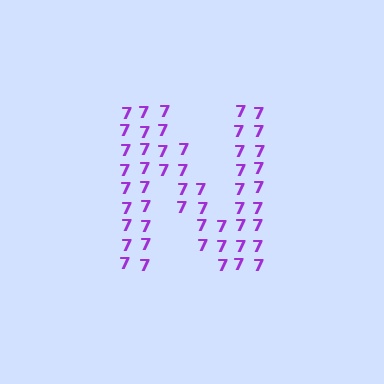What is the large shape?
The large shape is the letter N.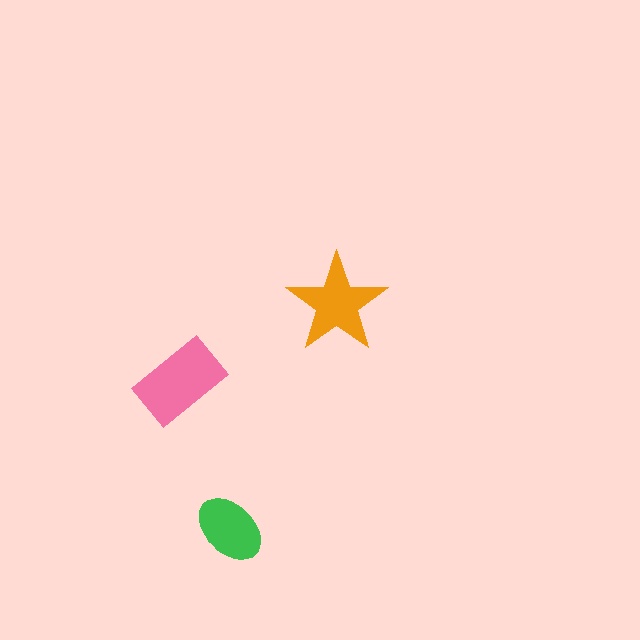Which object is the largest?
The pink rectangle.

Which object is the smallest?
The green ellipse.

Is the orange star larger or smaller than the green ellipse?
Larger.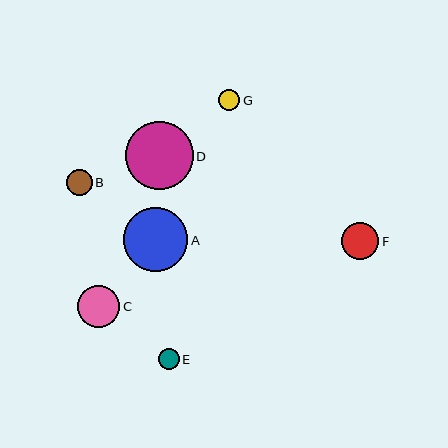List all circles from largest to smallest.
From largest to smallest: D, A, C, F, B, E, G.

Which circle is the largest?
Circle D is the largest with a size of approximately 67 pixels.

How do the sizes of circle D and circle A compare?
Circle D and circle A are approximately the same size.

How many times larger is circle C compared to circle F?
Circle C is approximately 1.1 times the size of circle F.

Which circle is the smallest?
Circle G is the smallest with a size of approximately 21 pixels.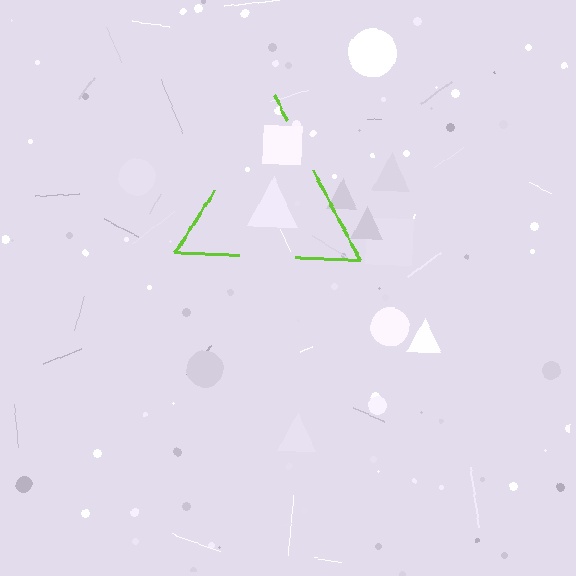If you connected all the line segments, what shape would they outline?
They would outline a triangle.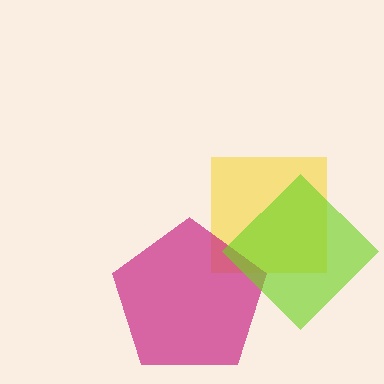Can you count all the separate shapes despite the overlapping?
Yes, there are 3 separate shapes.